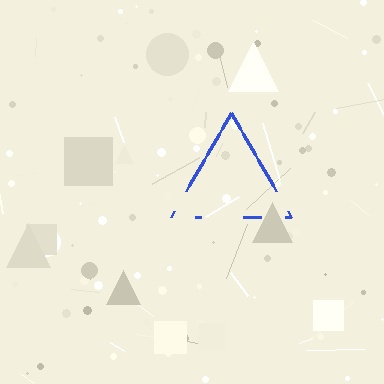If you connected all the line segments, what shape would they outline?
They would outline a triangle.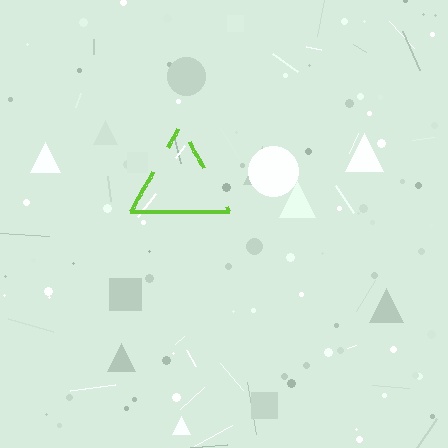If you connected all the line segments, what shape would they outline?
They would outline a triangle.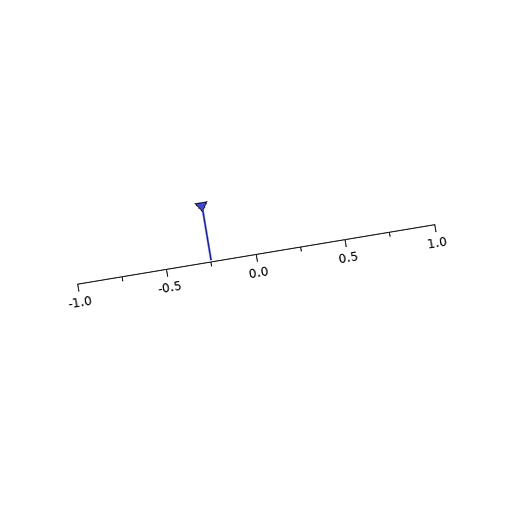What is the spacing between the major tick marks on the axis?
The major ticks are spaced 0.5 apart.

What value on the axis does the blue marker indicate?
The marker indicates approximately -0.25.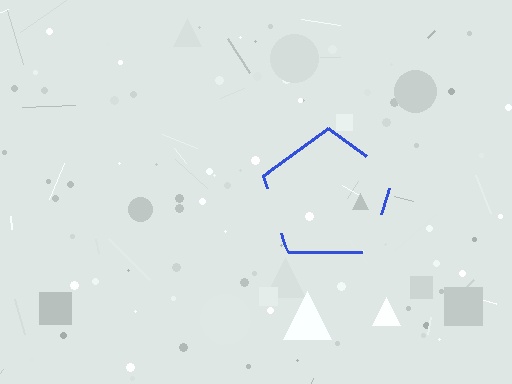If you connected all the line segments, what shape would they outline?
They would outline a pentagon.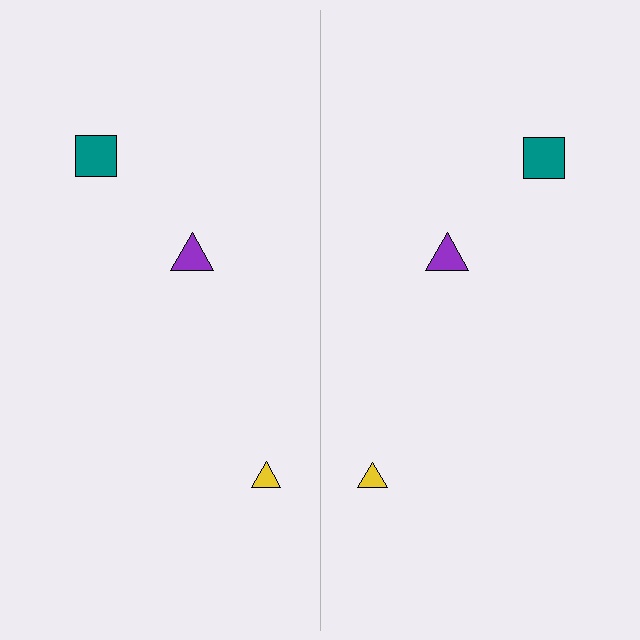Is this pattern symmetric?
Yes, this pattern has bilateral (reflection) symmetry.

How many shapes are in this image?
There are 6 shapes in this image.